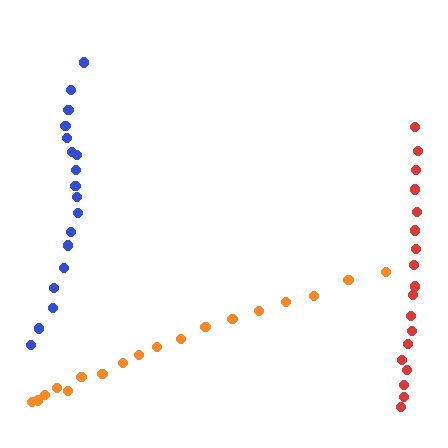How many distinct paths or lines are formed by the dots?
There are 3 distinct paths.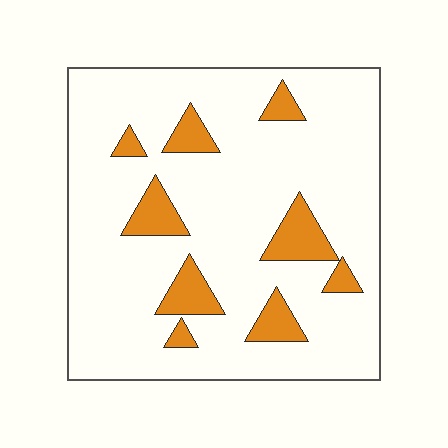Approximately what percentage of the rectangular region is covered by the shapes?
Approximately 15%.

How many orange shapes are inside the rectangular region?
9.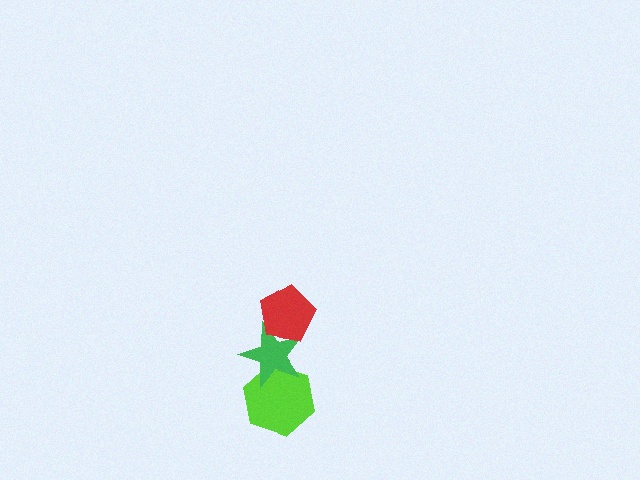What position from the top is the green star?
The green star is 2nd from the top.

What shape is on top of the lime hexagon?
The green star is on top of the lime hexagon.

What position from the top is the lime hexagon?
The lime hexagon is 3rd from the top.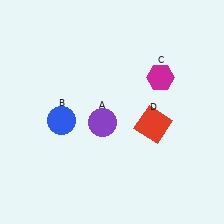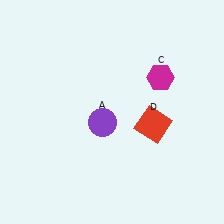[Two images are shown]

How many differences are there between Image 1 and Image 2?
There is 1 difference between the two images.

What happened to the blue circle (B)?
The blue circle (B) was removed in Image 2. It was in the bottom-left area of Image 1.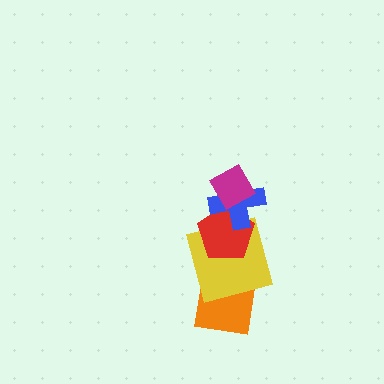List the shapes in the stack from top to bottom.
From top to bottom: the magenta diamond, the blue cross, the red pentagon, the yellow square, the orange square.